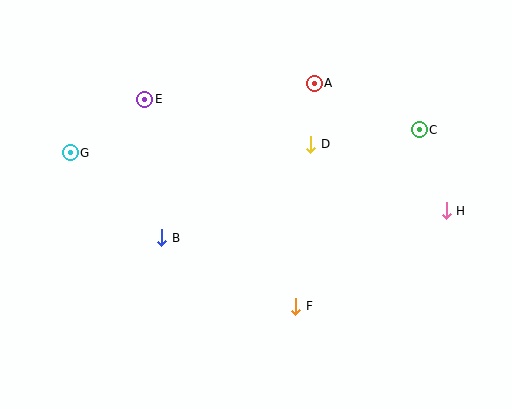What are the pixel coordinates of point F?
Point F is at (296, 306).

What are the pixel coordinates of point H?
Point H is at (446, 211).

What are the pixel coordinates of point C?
Point C is at (419, 130).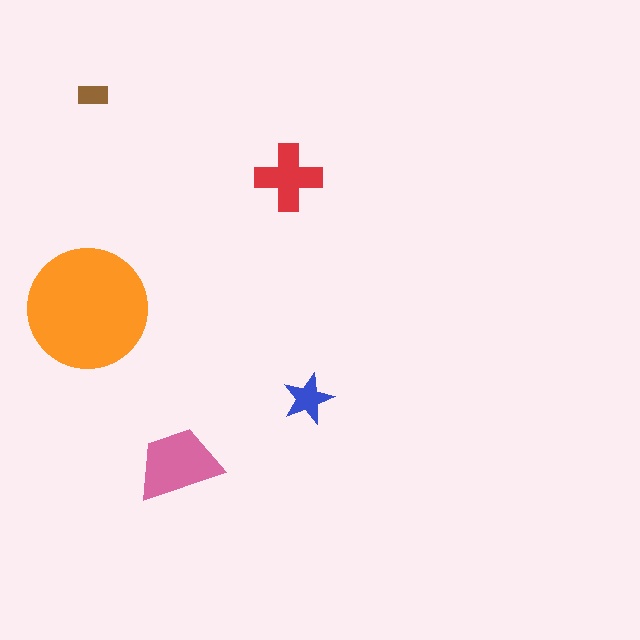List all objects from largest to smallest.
The orange circle, the pink trapezoid, the red cross, the blue star, the brown rectangle.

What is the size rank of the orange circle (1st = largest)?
1st.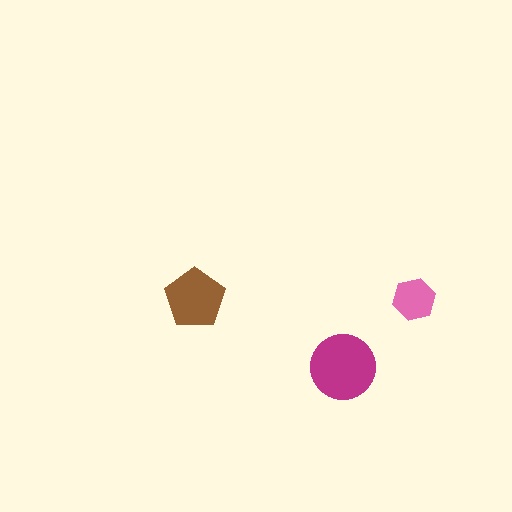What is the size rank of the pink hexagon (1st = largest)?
3rd.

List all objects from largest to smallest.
The magenta circle, the brown pentagon, the pink hexagon.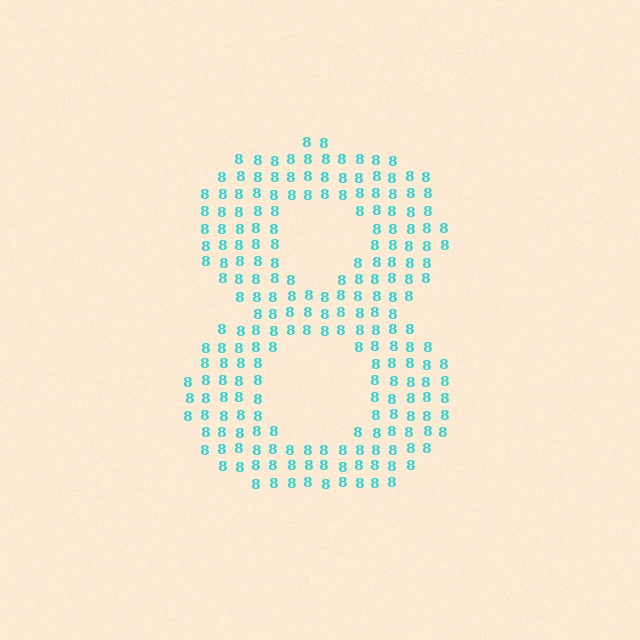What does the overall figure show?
The overall figure shows the digit 8.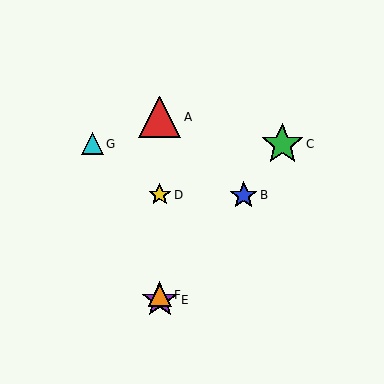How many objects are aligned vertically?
4 objects (A, D, E, F) are aligned vertically.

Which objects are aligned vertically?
Objects A, D, E, F are aligned vertically.